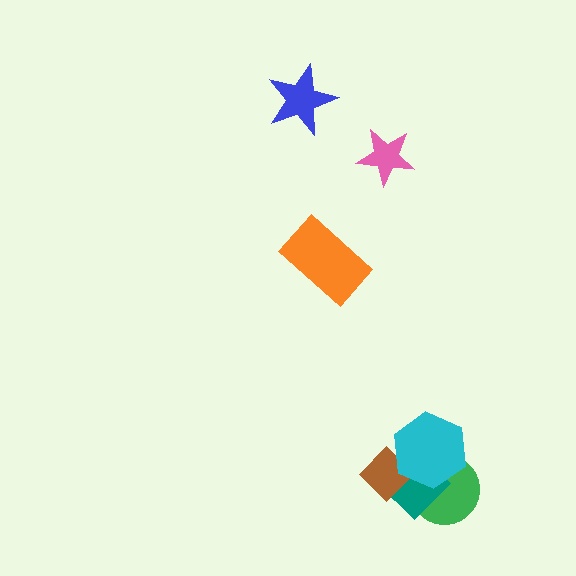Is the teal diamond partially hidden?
Yes, it is partially covered by another shape.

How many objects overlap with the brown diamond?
2 objects overlap with the brown diamond.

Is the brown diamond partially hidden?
Yes, it is partially covered by another shape.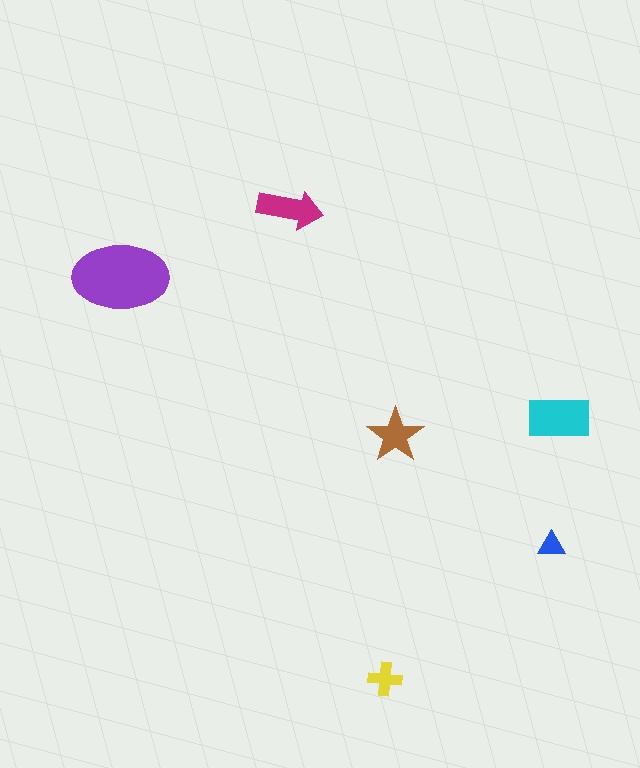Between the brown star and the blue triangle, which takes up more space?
The brown star.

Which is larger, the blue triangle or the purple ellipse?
The purple ellipse.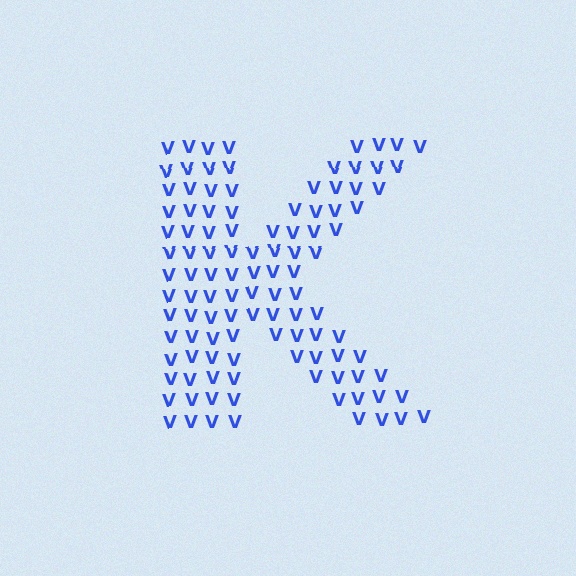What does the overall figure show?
The overall figure shows the letter K.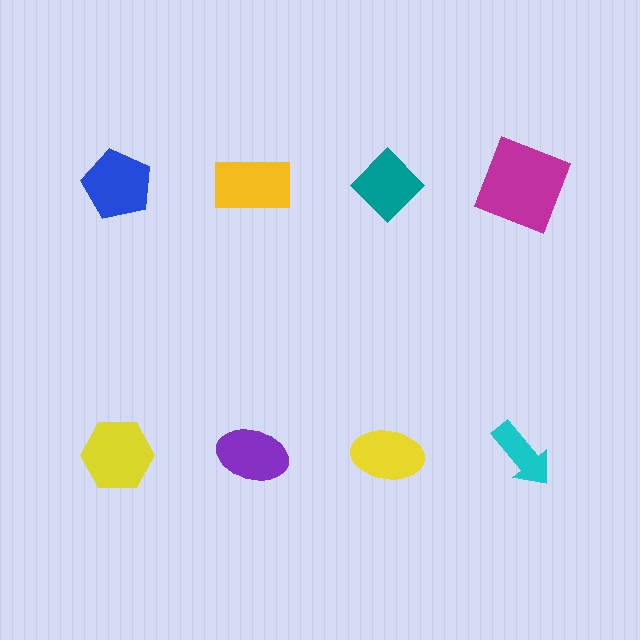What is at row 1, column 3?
A teal diamond.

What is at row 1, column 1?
A blue pentagon.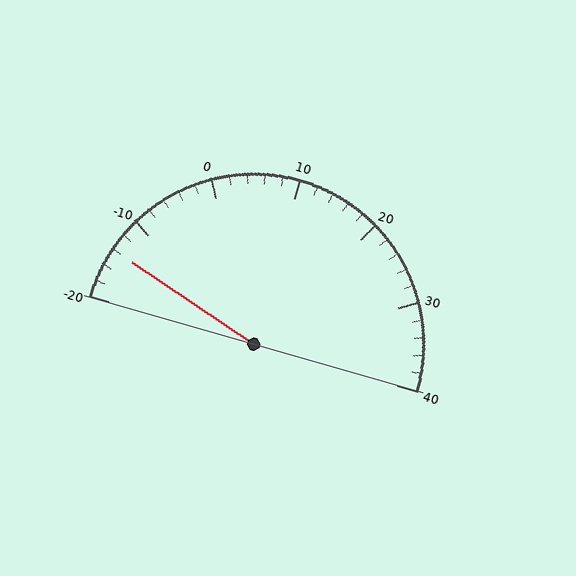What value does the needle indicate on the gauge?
The needle indicates approximately -14.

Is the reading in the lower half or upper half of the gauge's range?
The reading is in the lower half of the range (-20 to 40).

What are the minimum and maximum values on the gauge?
The gauge ranges from -20 to 40.